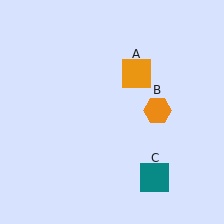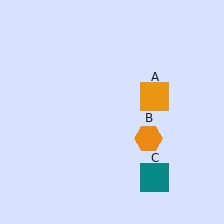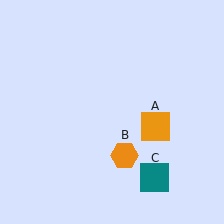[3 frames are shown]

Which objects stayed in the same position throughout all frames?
Teal square (object C) remained stationary.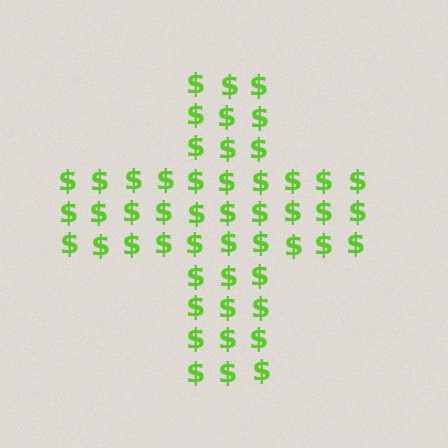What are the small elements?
The small elements are dollar signs.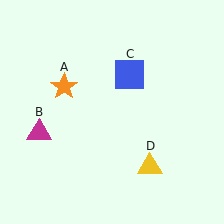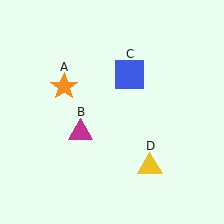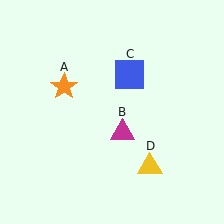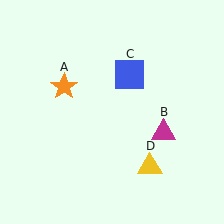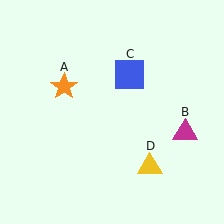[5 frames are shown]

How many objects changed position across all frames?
1 object changed position: magenta triangle (object B).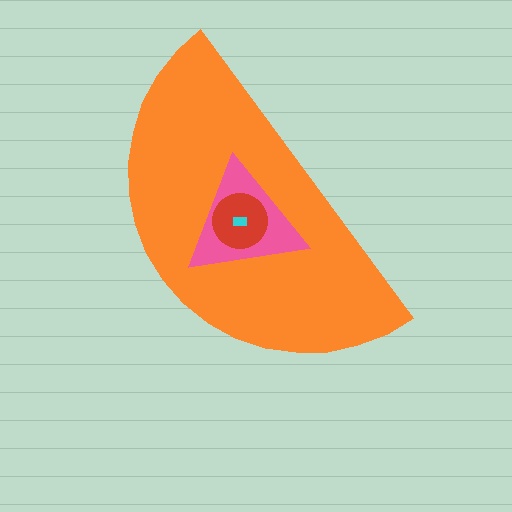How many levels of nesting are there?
4.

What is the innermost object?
The cyan rectangle.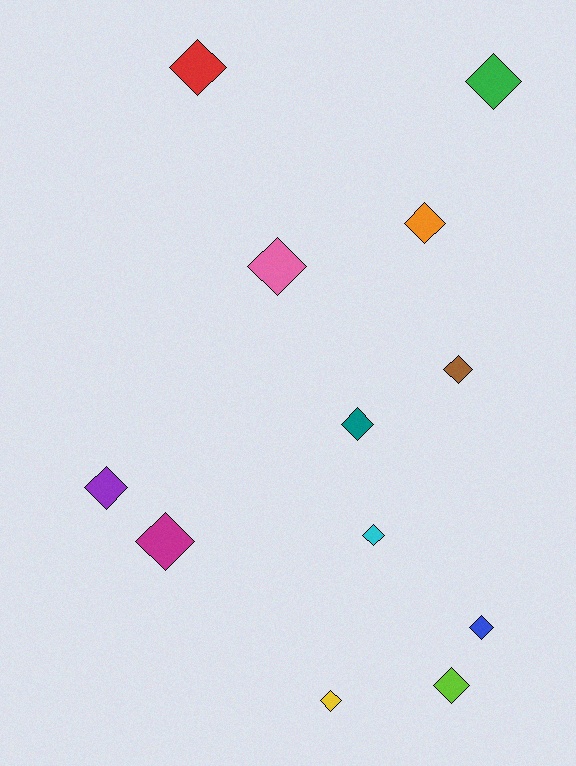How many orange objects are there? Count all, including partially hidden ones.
There is 1 orange object.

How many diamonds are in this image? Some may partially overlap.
There are 12 diamonds.